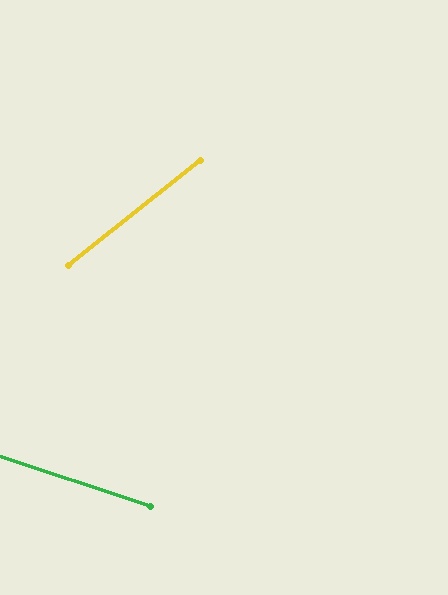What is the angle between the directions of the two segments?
Approximately 57 degrees.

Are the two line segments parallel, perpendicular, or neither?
Neither parallel nor perpendicular — they differ by about 57°.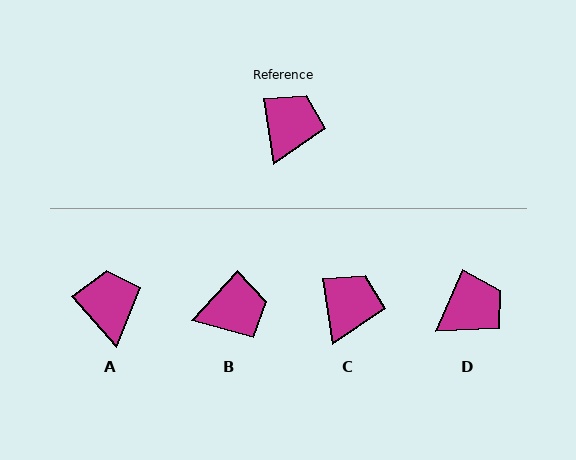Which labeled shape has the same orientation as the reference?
C.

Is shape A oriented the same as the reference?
No, it is off by about 32 degrees.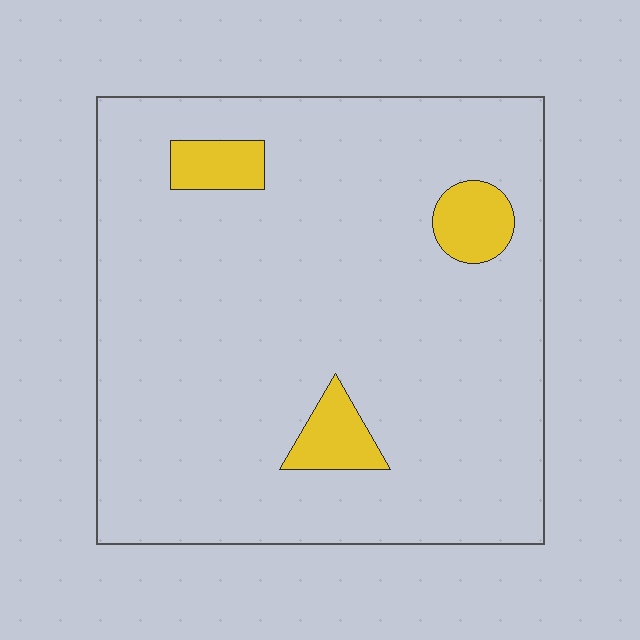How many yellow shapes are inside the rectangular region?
3.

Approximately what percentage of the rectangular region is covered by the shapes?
Approximately 10%.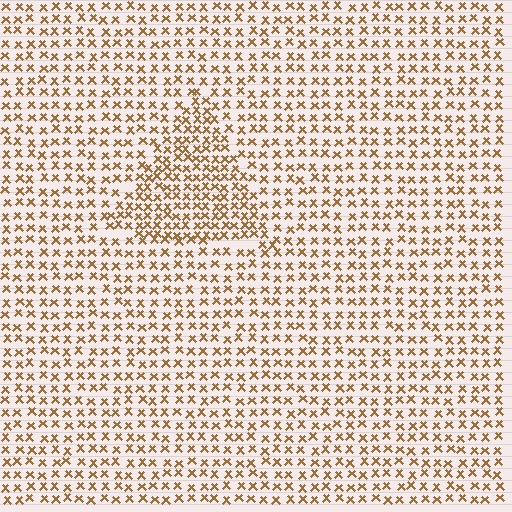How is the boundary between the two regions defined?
The boundary is defined by a change in element density (approximately 1.7x ratio). All elements are the same color, size, and shape.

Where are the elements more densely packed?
The elements are more densely packed inside the triangle boundary.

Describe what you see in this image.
The image contains small brown elements arranged at two different densities. A triangle-shaped region is visible where the elements are more densely packed than the surrounding area.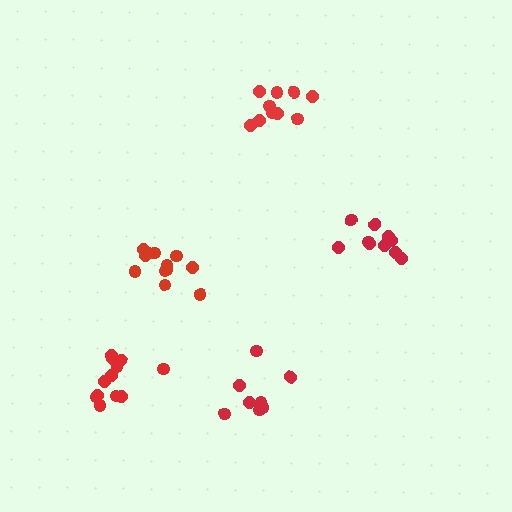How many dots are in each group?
Group 1: 10 dots, Group 2: 13 dots, Group 3: 11 dots, Group 4: 10 dots, Group 5: 8 dots (52 total).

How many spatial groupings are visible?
There are 5 spatial groupings.